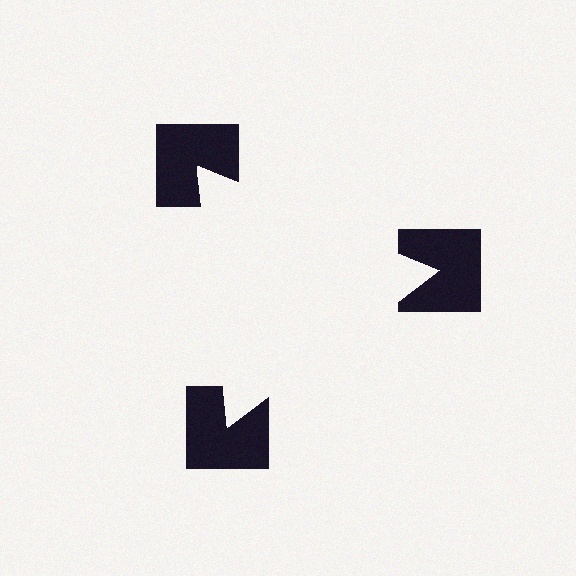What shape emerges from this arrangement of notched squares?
An illusory triangle — its edges are inferred from the aligned wedge cuts in the notched squares, not physically drawn.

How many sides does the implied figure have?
3 sides.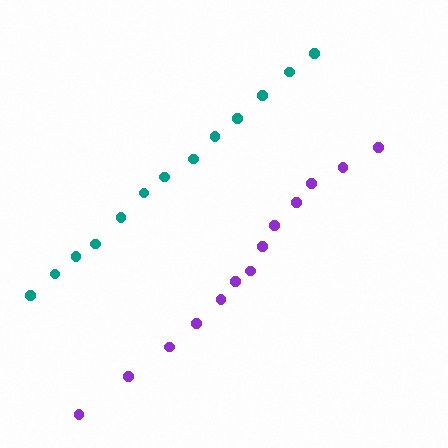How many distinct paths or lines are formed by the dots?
There are 2 distinct paths.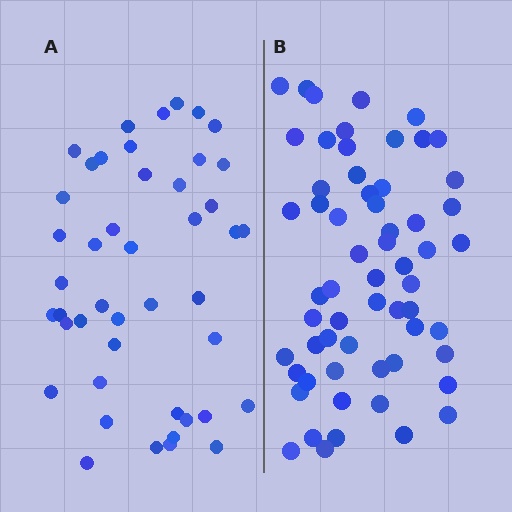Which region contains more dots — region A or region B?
Region B (the right region) has more dots.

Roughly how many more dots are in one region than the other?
Region B has approximately 15 more dots than region A.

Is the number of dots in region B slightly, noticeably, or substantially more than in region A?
Region B has noticeably more, but not dramatically so. The ratio is roughly 1.3 to 1.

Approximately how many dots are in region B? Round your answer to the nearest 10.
About 60 dots.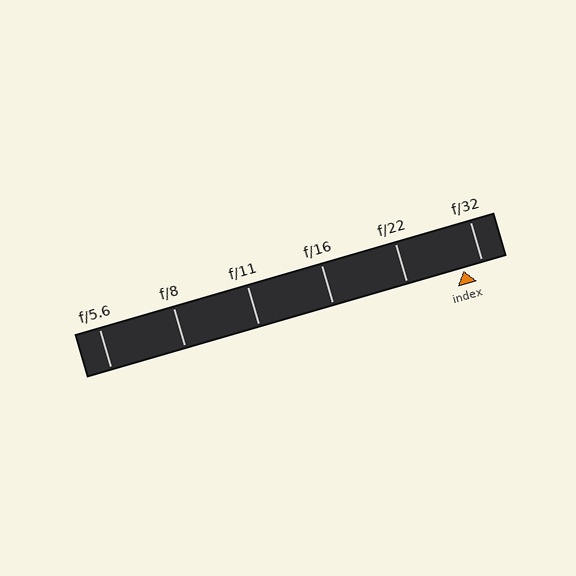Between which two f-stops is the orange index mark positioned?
The index mark is between f/22 and f/32.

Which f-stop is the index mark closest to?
The index mark is closest to f/32.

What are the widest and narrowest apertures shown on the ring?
The widest aperture shown is f/5.6 and the narrowest is f/32.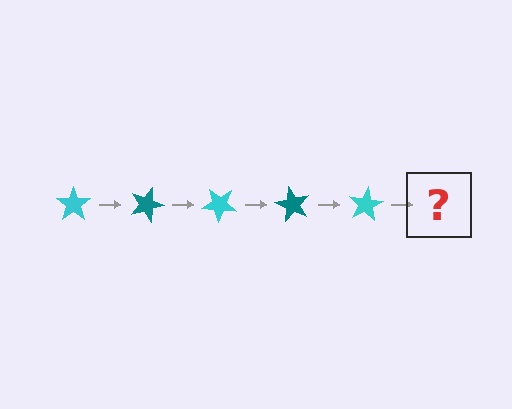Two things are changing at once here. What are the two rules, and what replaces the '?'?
The two rules are that it rotates 20 degrees each step and the color cycles through cyan and teal. The '?' should be a teal star, rotated 100 degrees from the start.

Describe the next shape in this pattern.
It should be a teal star, rotated 100 degrees from the start.